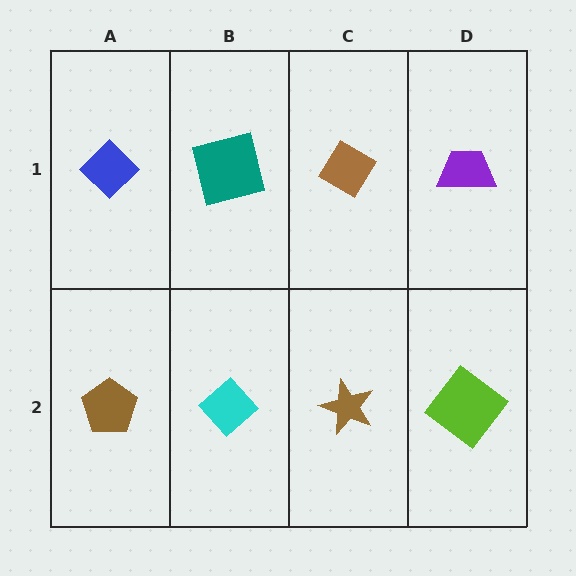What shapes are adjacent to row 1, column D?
A lime diamond (row 2, column D), a brown diamond (row 1, column C).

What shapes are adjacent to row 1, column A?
A brown pentagon (row 2, column A), a teal square (row 1, column B).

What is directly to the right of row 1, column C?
A purple trapezoid.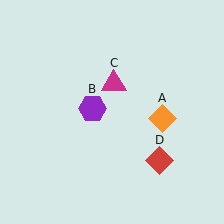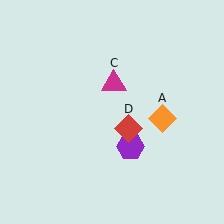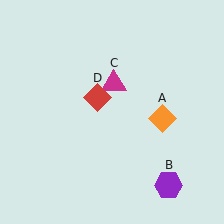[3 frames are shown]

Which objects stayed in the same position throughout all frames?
Orange diamond (object A) and magenta triangle (object C) remained stationary.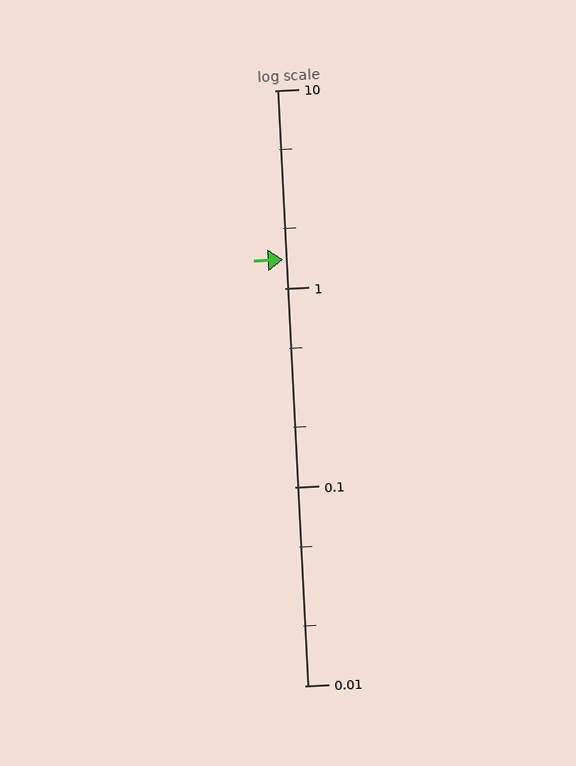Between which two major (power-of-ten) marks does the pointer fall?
The pointer is between 1 and 10.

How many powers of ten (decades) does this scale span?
The scale spans 3 decades, from 0.01 to 10.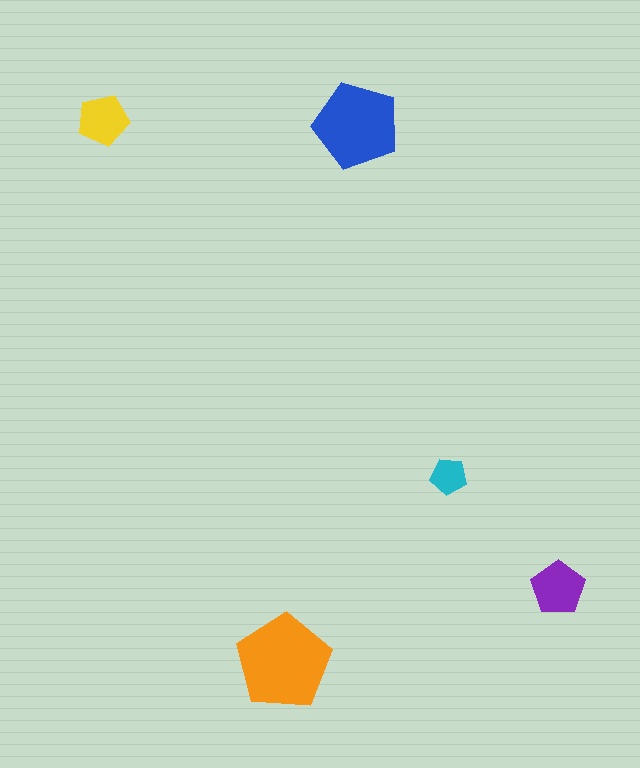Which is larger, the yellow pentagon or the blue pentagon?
The blue one.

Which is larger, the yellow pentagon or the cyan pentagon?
The yellow one.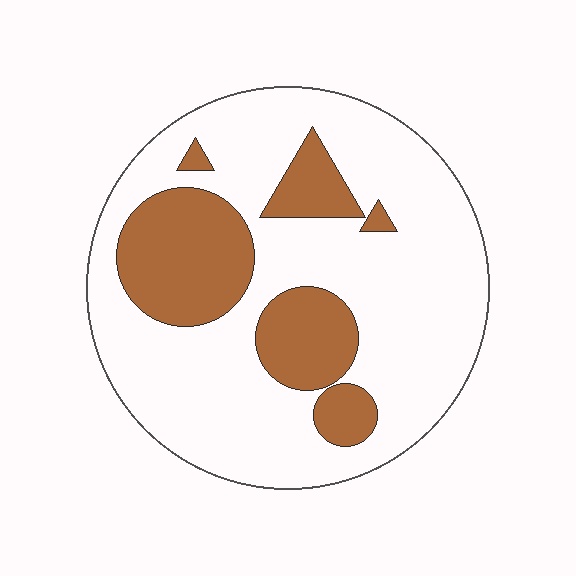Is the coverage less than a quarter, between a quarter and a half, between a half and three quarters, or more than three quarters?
Between a quarter and a half.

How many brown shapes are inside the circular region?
6.